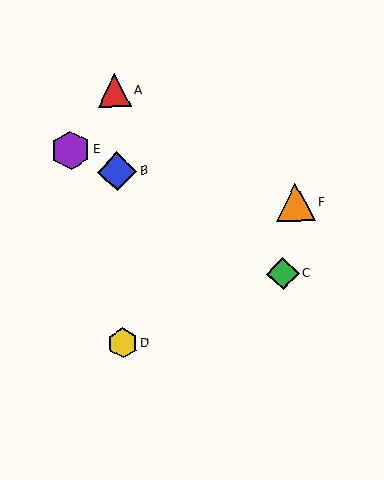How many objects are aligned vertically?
3 objects (A, B, D) are aligned vertically.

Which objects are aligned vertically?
Objects A, B, D are aligned vertically.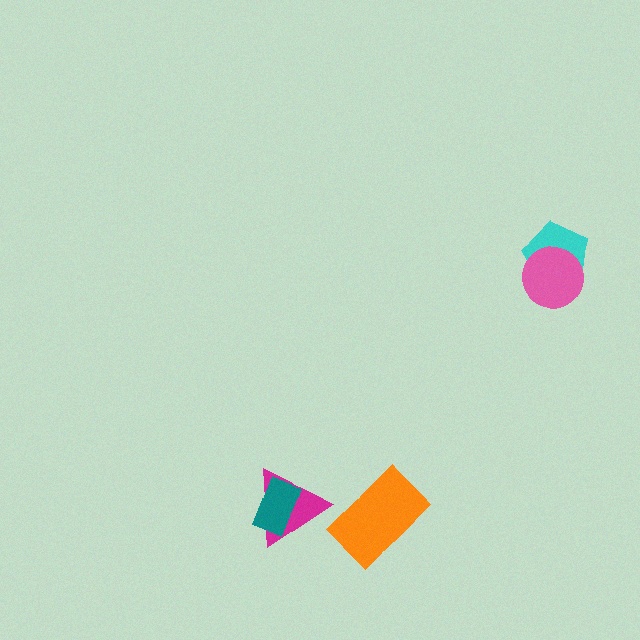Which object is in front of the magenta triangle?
The teal rectangle is in front of the magenta triangle.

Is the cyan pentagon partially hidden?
Yes, it is partially covered by another shape.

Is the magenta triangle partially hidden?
Yes, it is partially covered by another shape.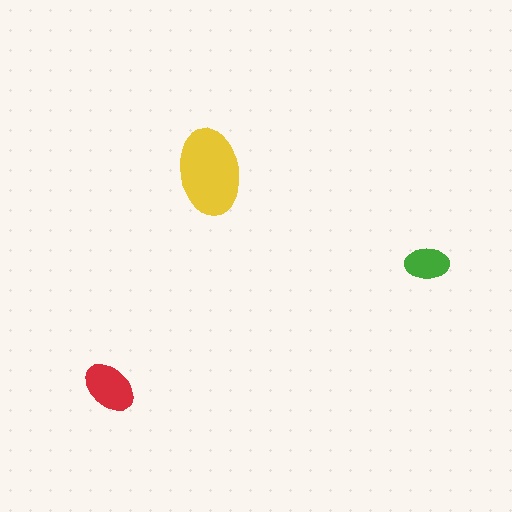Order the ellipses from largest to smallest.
the yellow one, the red one, the green one.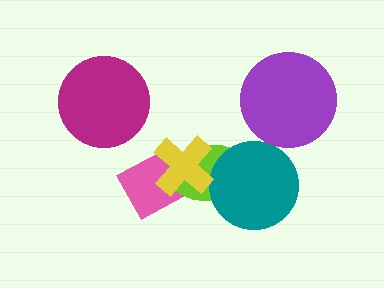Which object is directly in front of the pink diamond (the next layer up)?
The lime ellipse is directly in front of the pink diamond.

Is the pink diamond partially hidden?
Yes, it is partially covered by another shape.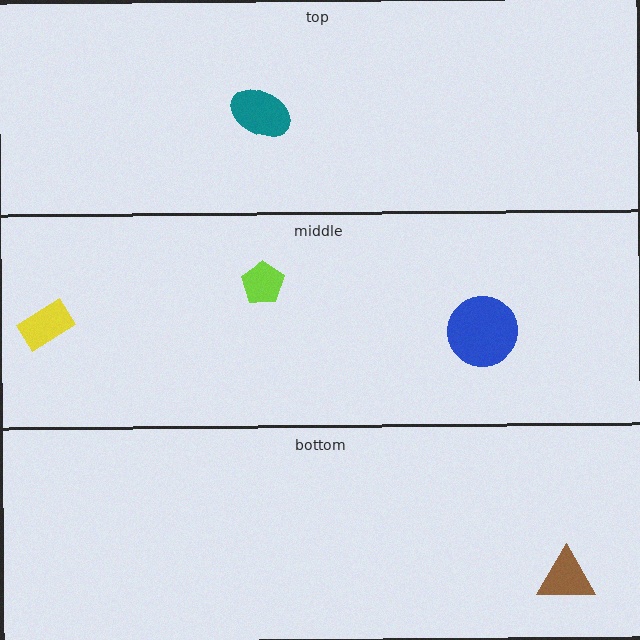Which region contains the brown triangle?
The bottom region.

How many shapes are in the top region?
1.